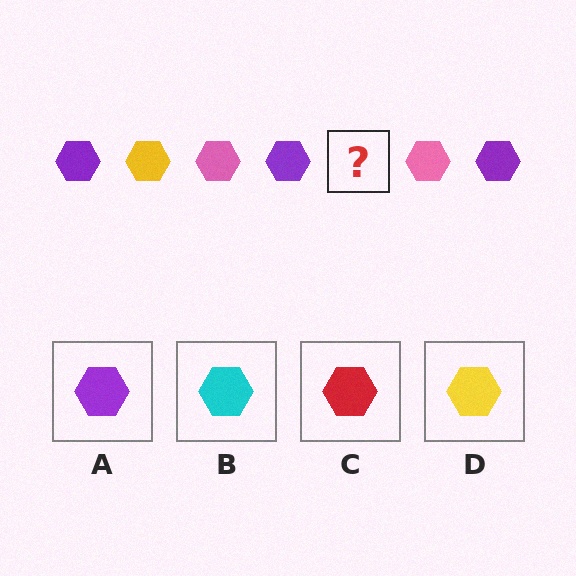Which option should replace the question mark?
Option D.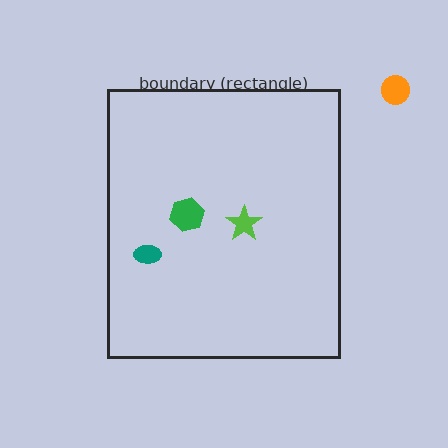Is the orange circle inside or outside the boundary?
Outside.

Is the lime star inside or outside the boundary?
Inside.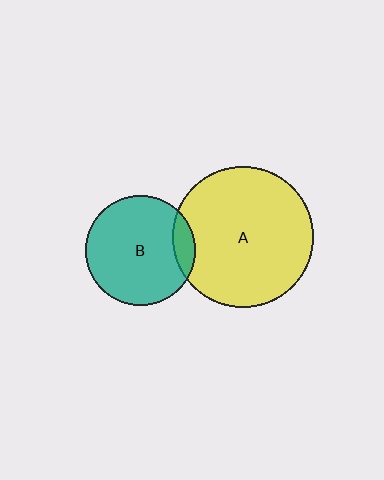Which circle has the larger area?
Circle A (yellow).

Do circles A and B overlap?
Yes.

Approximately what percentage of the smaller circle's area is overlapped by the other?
Approximately 10%.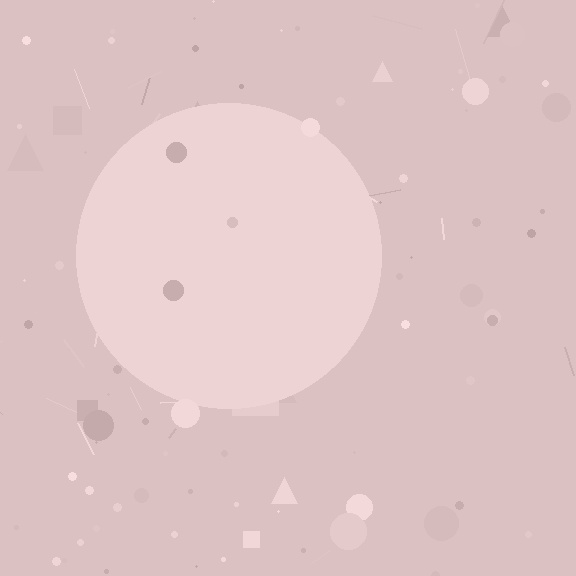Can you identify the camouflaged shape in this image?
The camouflaged shape is a circle.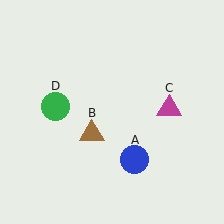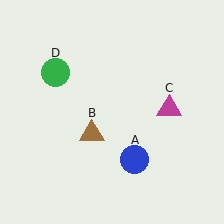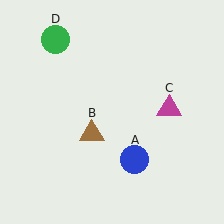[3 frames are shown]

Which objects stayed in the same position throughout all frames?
Blue circle (object A) and brown triangle (object B) and magenta triangle (object C) remained stationary.